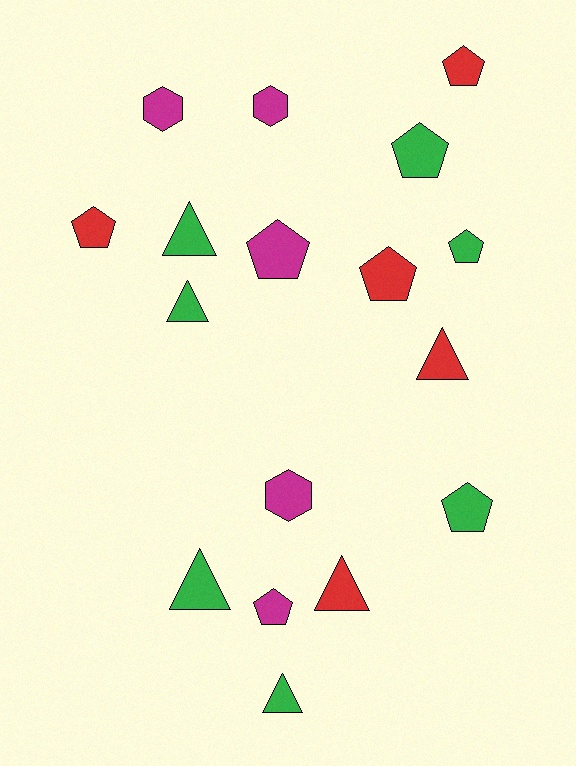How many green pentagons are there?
There are 3 green pentagons.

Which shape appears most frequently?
Pentagon, with 8 objects.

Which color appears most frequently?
Green, with 7 objects.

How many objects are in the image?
There are 17 objects.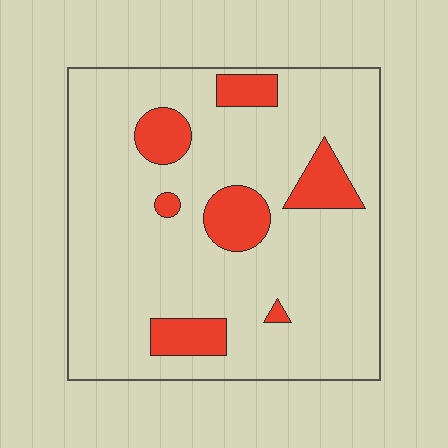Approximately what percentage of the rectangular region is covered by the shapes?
Approximately 15%.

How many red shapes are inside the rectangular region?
7.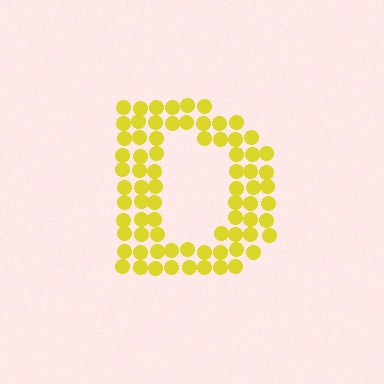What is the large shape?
The large shape is the letter D.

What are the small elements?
The small elements are circles.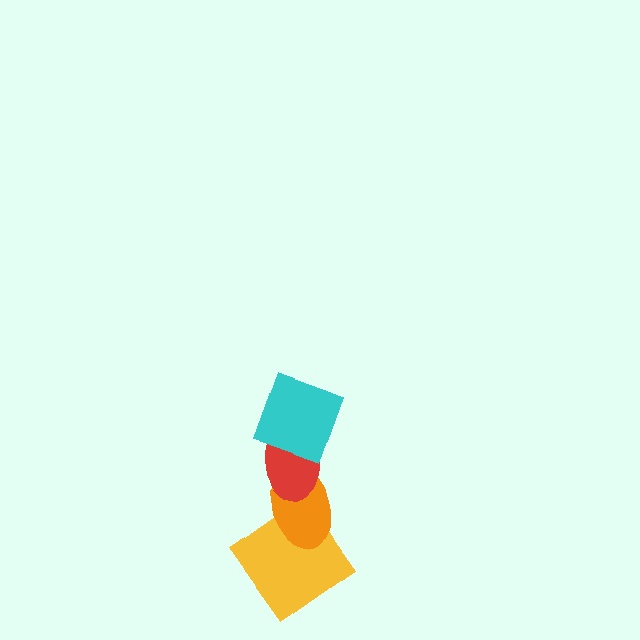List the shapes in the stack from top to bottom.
From top to bottom: the cyan square, the red ellipse, the orange ellipse, the yellow diamond.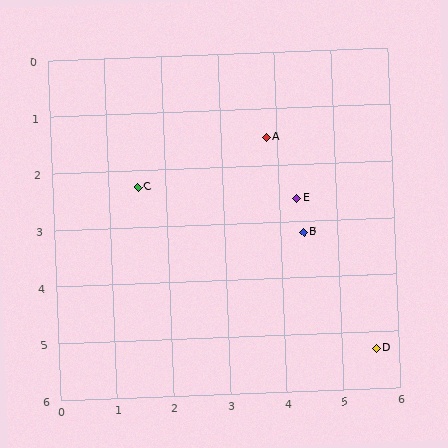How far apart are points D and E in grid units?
Points D and E are about 3.0 grid units apart.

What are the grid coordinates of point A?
Point A is at approximately (3.8, 1.5).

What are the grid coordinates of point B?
Point B is at approximately (4.4, 3.2).